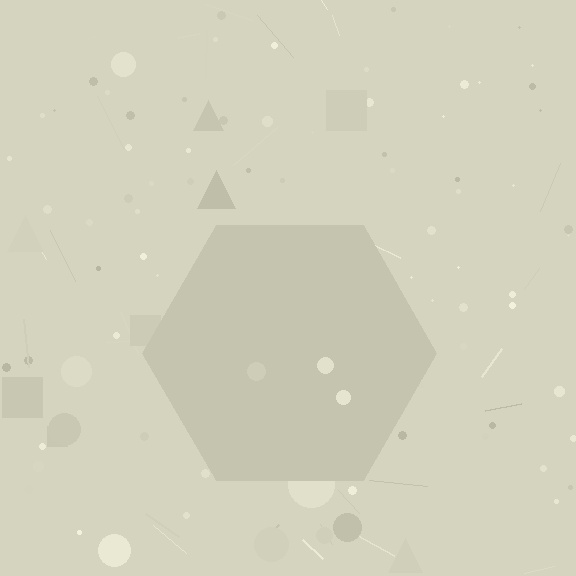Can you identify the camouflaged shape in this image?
The camouflaged shape is a hexagon.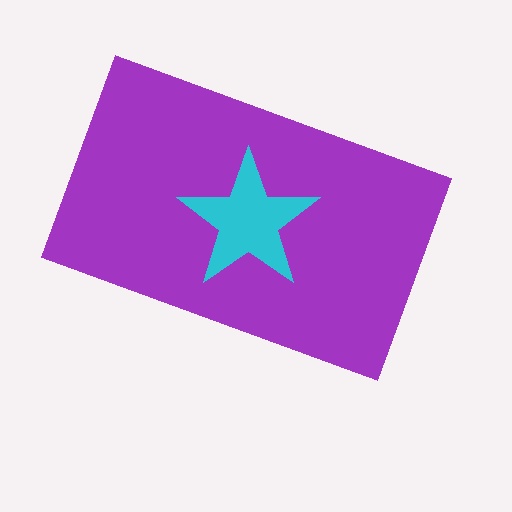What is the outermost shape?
The purple rectangle.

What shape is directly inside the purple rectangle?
The cyan star.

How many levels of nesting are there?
2.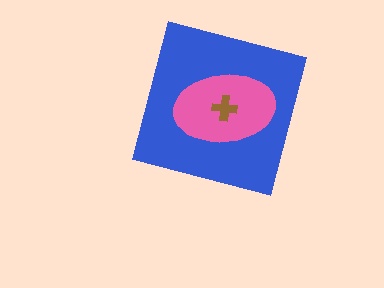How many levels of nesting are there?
3.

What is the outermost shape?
The blue square.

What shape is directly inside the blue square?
The pink ellipse.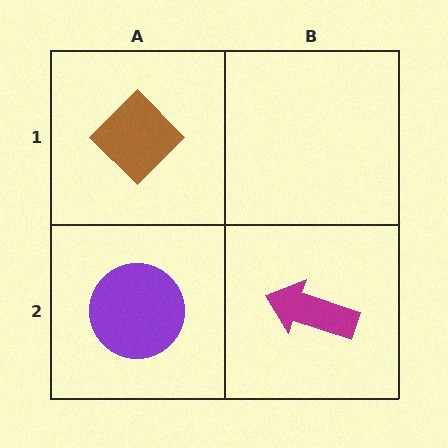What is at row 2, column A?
A purple circle.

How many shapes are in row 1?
1 shape.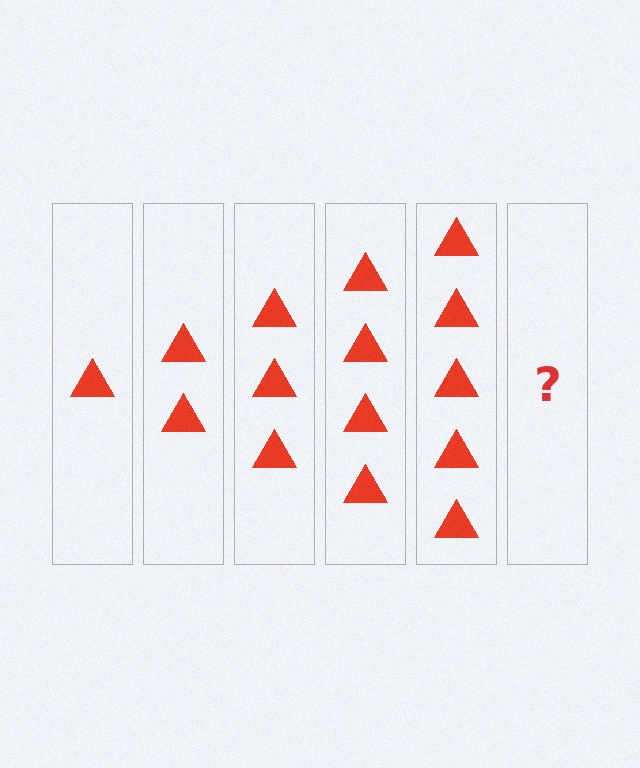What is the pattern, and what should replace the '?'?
The pattern is that each step adds one more triangle. The '?' should be 6 triangles.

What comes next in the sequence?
The next element should be 6 triangles.